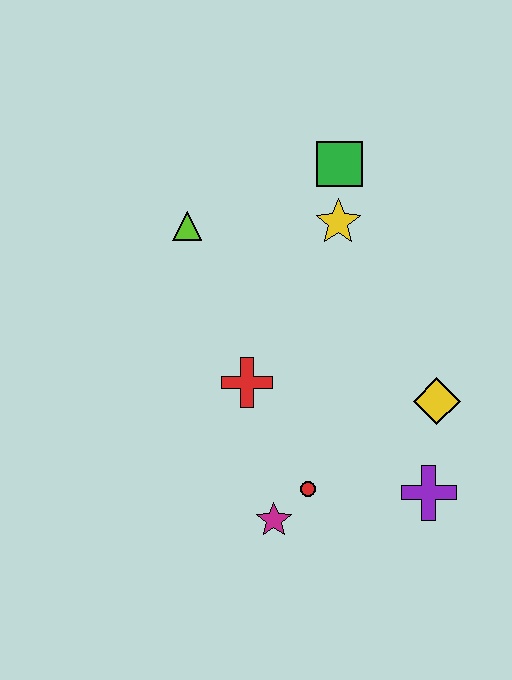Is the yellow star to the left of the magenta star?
No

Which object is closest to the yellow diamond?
The purple cross is closest to the yellow diamond.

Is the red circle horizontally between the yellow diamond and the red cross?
Yes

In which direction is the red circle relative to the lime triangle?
The red circle is below the lime triangle.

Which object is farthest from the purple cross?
The lime triangle is farthest from the purple cross.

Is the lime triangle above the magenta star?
Yes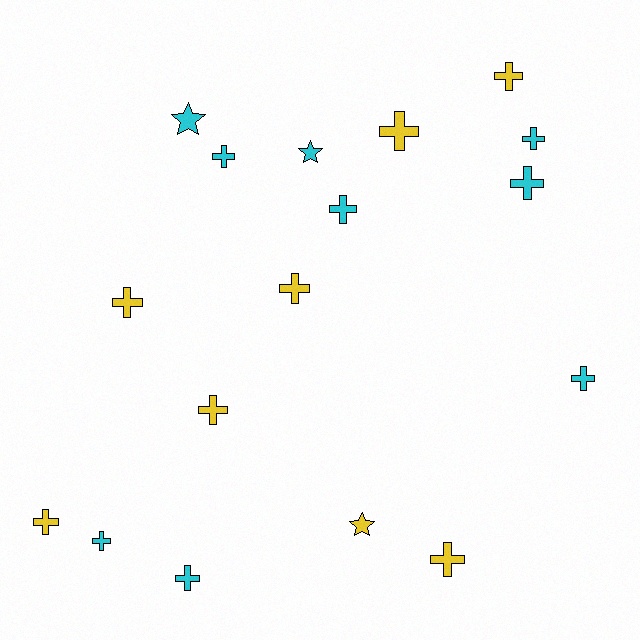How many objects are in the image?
There are 17 objects.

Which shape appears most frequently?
Cross, with 14 objects.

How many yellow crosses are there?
There are 7 yellow crosses.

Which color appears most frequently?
Cyan, with 9 objects.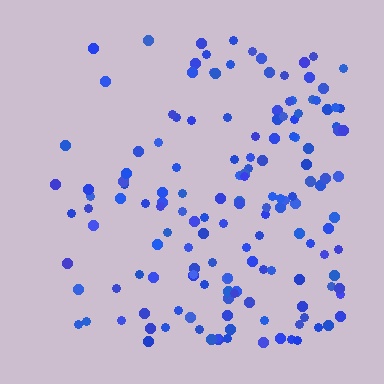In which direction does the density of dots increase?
From left to right, with the right side densest.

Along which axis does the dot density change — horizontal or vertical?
Horizontal.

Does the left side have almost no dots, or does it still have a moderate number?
Still a moderate number, just noticeably fewer than the right.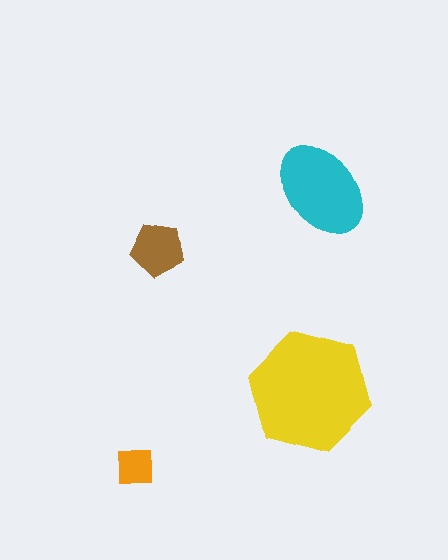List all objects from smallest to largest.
The orange square, the brown pentagon, the cyan ellipse, the yellow hexagon.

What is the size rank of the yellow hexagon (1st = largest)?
1st.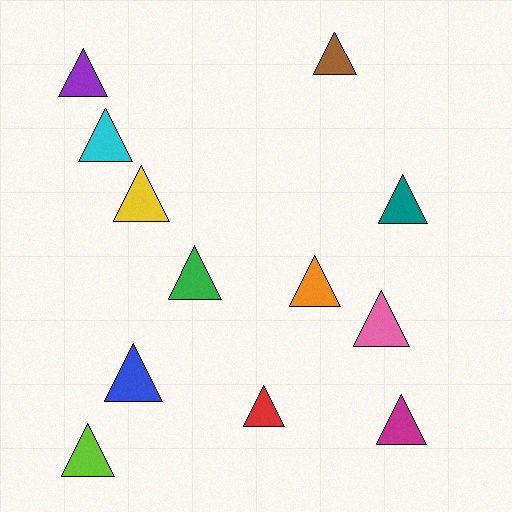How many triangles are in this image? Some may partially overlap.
There are 12 triangles.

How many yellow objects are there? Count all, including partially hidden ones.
There is 1 yellow object.